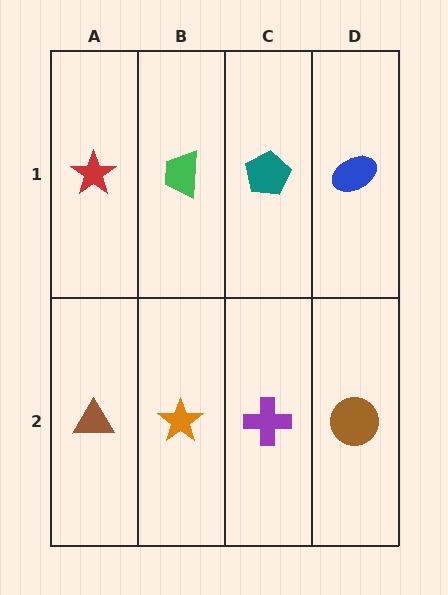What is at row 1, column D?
A blue ellipse.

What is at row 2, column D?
A brown circle.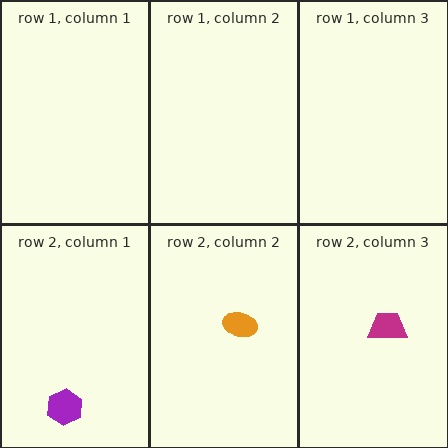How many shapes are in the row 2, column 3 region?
1.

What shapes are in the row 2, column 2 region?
The orange ellipse.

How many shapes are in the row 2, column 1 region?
1.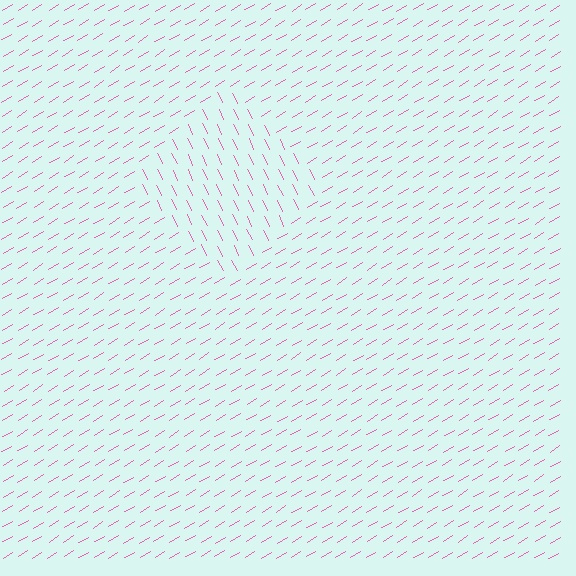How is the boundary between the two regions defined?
The boundary is defined purely by a change in line orientation (approximately 84 degrees difference). All lines are the same color and thickness.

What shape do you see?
I see a diamond.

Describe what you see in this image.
The image is filled with small pink line segments. A diamond region in the image has lines oriented differently from the surrounding lines, creating a visible texture boundary.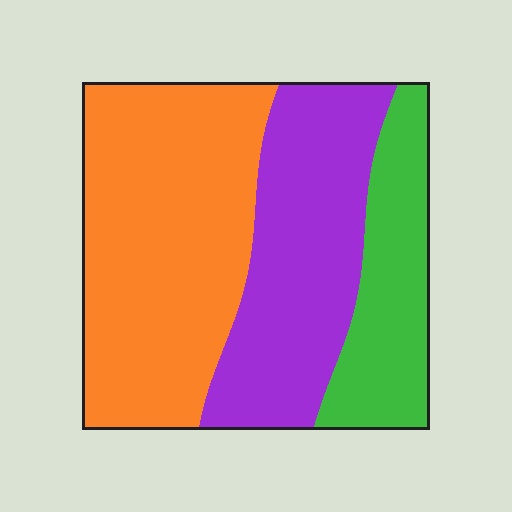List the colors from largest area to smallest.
From largest to smallest: orange, purple, green.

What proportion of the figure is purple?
Purple takes up about one third (1/3) of the figure.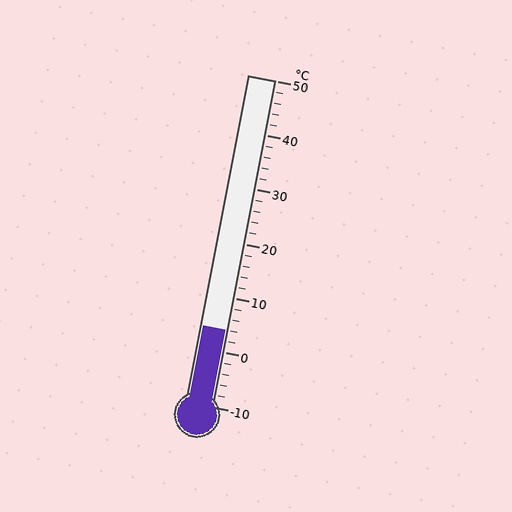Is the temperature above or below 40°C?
The temperature is below 40°C.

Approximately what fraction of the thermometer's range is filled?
The thermometer is filled to approximately 25% of its range.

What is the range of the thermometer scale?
The thermometer scale ranges from -10°C to 50°C.